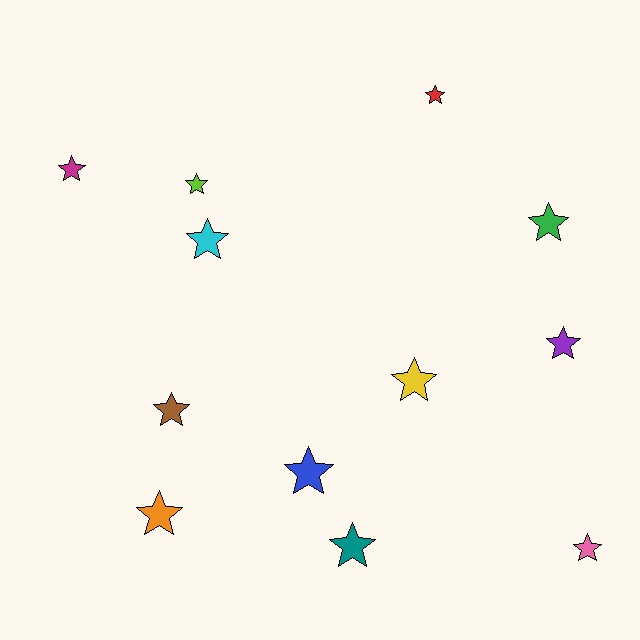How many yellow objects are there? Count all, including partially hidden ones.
There is 1 yellow object.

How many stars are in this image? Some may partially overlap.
There are 12 stars.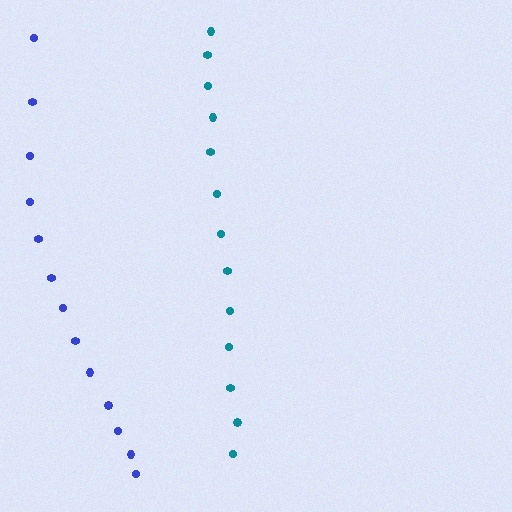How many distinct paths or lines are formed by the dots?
There are 2 distinct paths.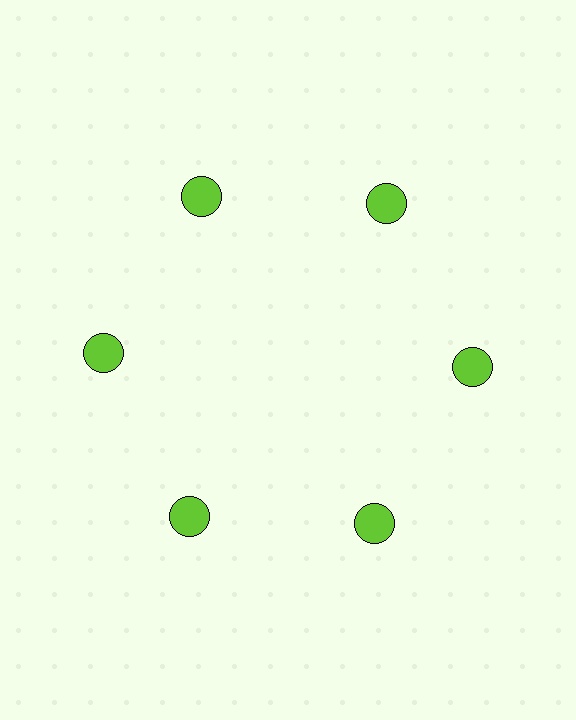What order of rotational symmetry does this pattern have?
This pattern has 6-fold rotational symmetry.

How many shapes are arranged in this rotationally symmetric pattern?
There are 6 shapes, arranged in 6 groups of 1.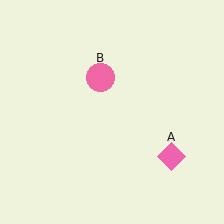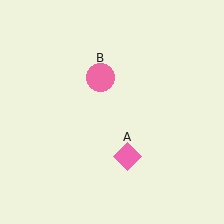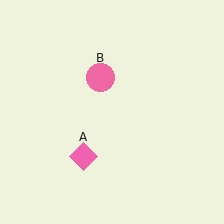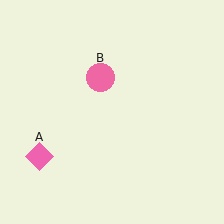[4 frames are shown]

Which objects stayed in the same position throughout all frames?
Pink circle (object B) remained stationary.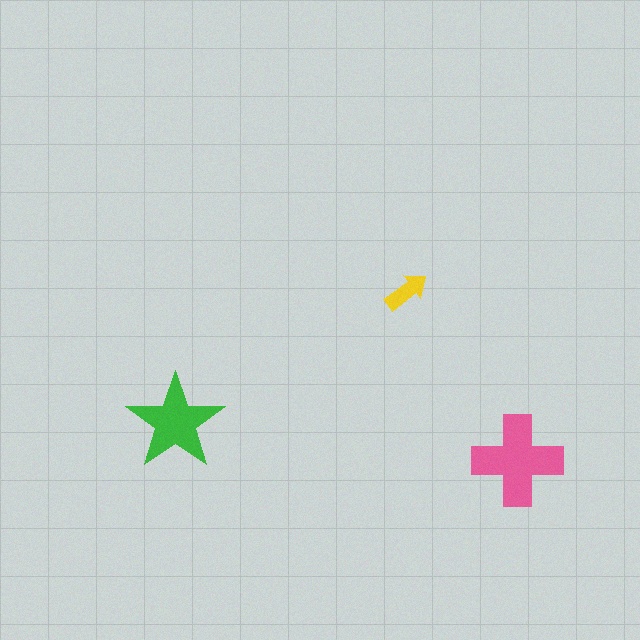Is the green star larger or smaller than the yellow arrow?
Larger.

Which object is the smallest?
The yellow arrow.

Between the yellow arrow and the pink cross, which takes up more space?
The pink cross.